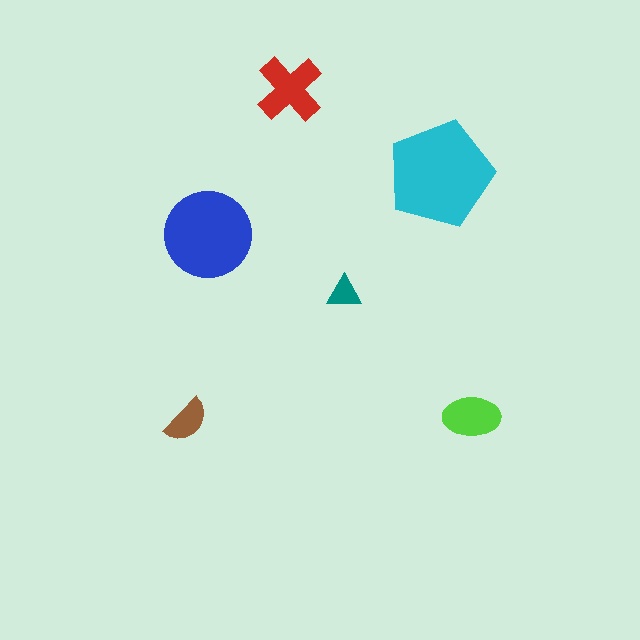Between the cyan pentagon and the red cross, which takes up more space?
The cyan pentagon.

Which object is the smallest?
The teal triangle.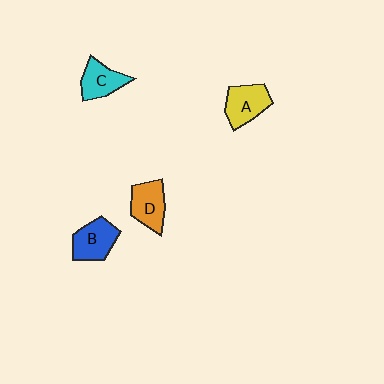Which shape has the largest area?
Shape B (blue).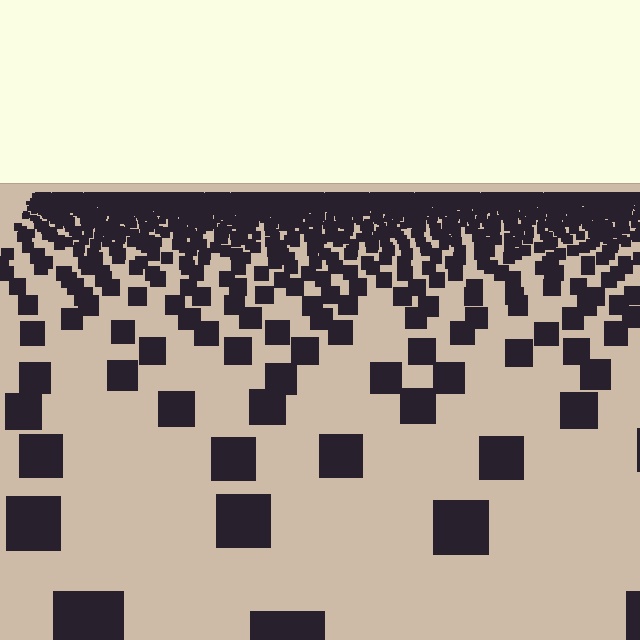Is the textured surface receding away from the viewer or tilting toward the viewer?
The surface is receding away from the viewer. Texture elements get smaller and denser toward the top.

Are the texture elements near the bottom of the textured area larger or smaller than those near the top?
Larger. Near the bottom, elements are closer to the viewer and appear at a bigger on-screen size.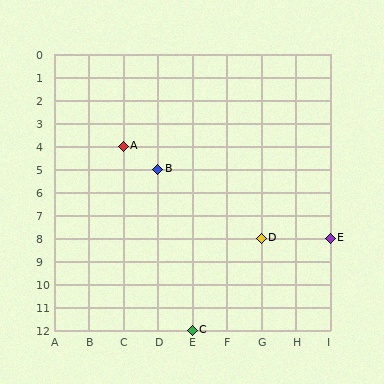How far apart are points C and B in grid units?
Points C and B are 1 column and 7 rows apart (about 7.1 grid units diagonally).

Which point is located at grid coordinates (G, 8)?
Point D is at (G, 8).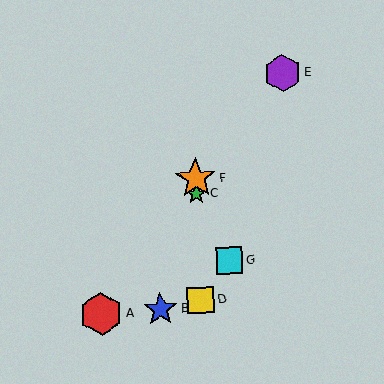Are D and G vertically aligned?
No, D is at x≈201 and G is at x≈229.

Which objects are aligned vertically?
Objects C, D, F are aligned vertically.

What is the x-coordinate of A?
Object A is at x≈101.